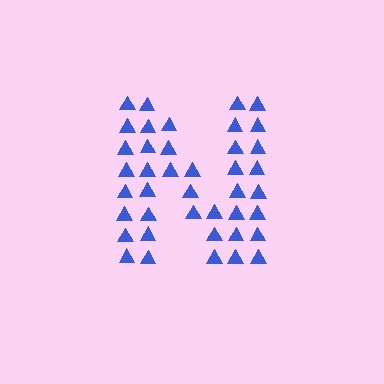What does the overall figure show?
The overall figure shows the letter N.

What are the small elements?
The small elements are triangles.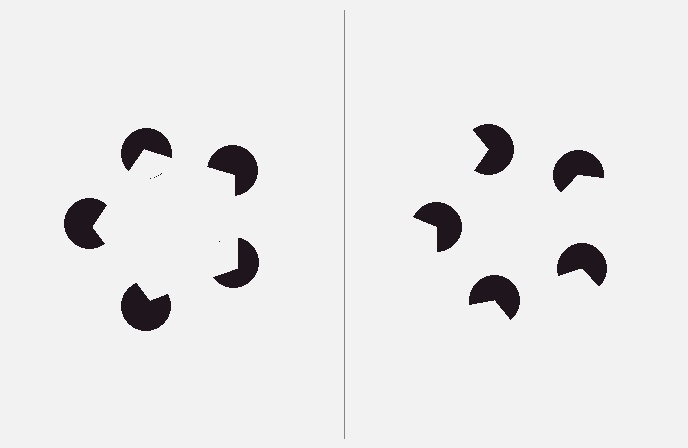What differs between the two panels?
The pac-man discs are positioned identically on both sides; only the wedge orientations differ. On the left they align to a pentagon; on the right they are misaligned.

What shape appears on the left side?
An illusory pentagon.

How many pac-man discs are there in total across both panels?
10 — 5 on each side.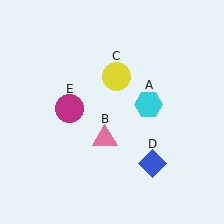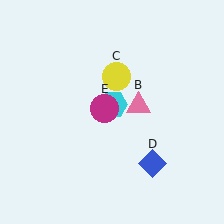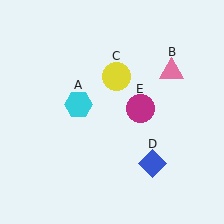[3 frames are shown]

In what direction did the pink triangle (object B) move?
The pink triangle (object B) moved up and to the right.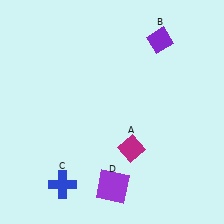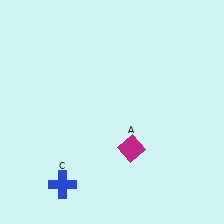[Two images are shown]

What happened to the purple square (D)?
The purple square (D) was removed in Image 2. It was in the bottom-right area of Image 1.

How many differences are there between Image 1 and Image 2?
There are 2 differences between the two images.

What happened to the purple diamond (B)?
The purple diamond (B) was removed in Image 2. It was in the top-right area of Image 1.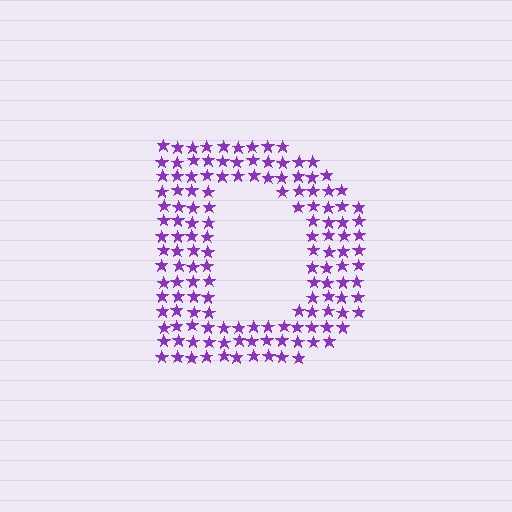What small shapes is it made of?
It is made of small stars.